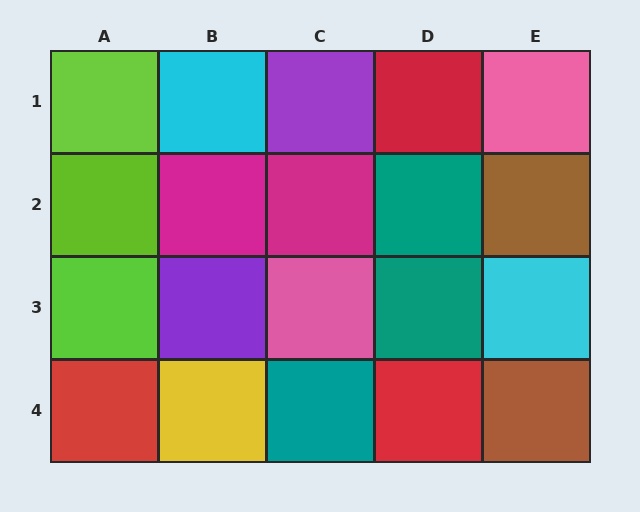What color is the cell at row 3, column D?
Teal.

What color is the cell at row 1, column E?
Pink.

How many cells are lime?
3 cells are lime.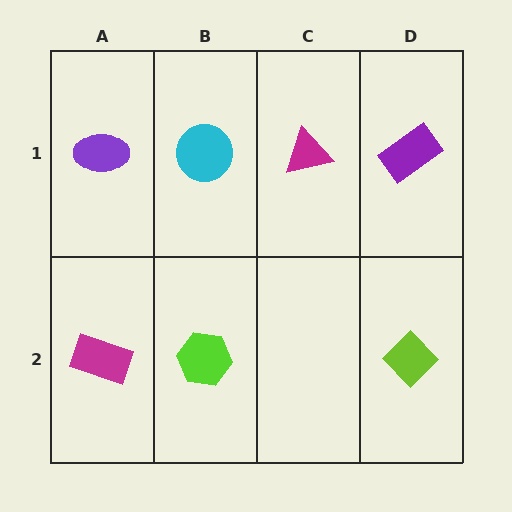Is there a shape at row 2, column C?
No, that cell is empty.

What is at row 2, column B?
A lime hexagon.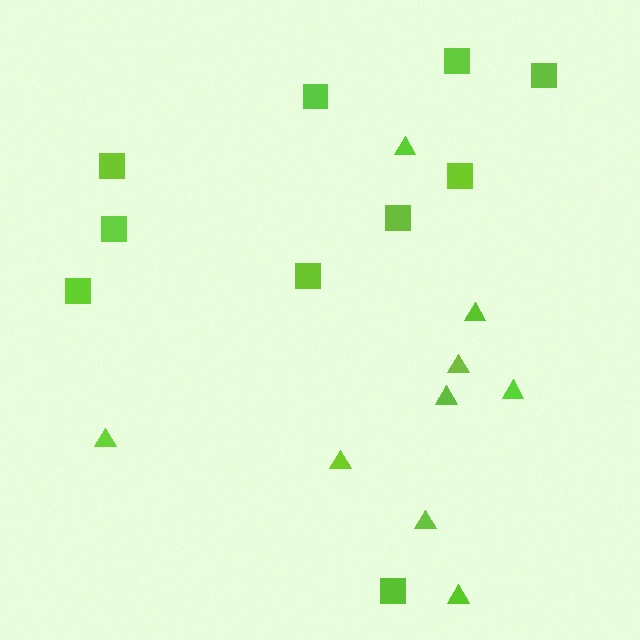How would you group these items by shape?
There are 2 groups: one group of squares (10) and one group of triangles (9).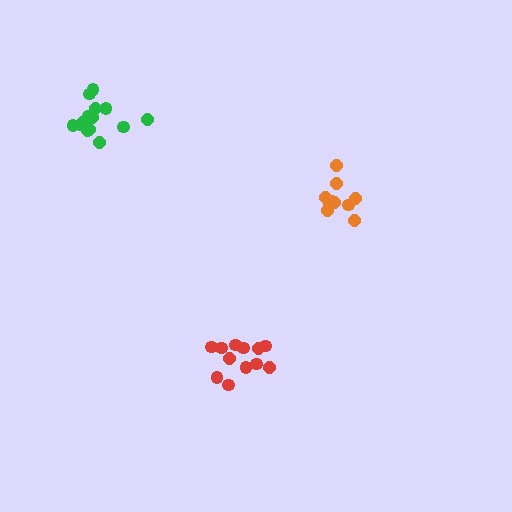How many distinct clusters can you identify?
There are 3 distinct clusters.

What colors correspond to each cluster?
The clusters are colored: red, green, orange.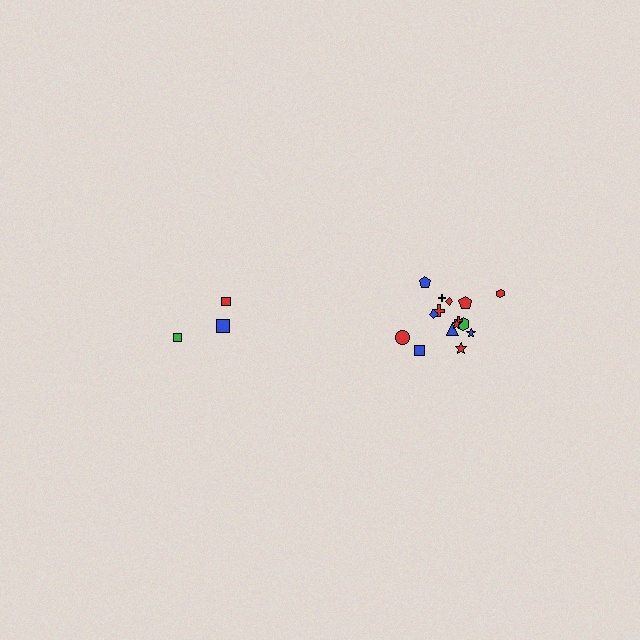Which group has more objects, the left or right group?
The right group.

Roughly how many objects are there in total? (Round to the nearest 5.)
Roughly 20 objects in total.